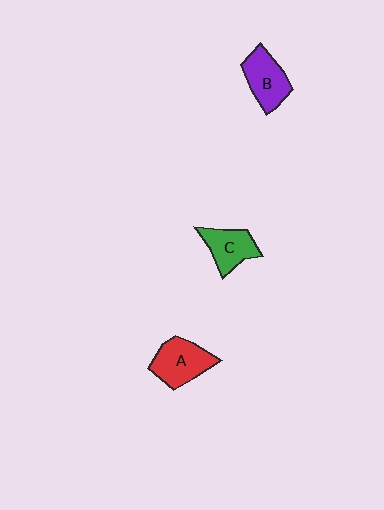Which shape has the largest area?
Shape A (red).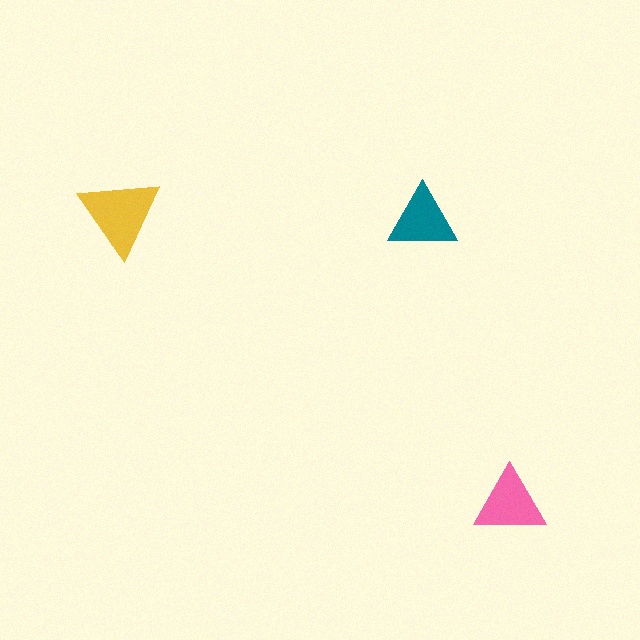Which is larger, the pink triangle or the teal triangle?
The pink one.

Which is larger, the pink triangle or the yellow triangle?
The yellow one.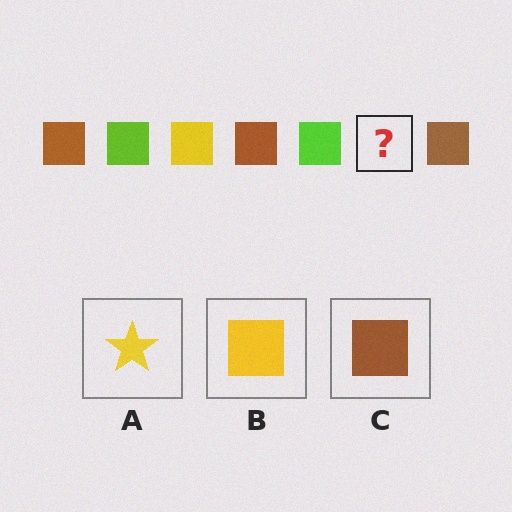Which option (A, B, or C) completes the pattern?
B.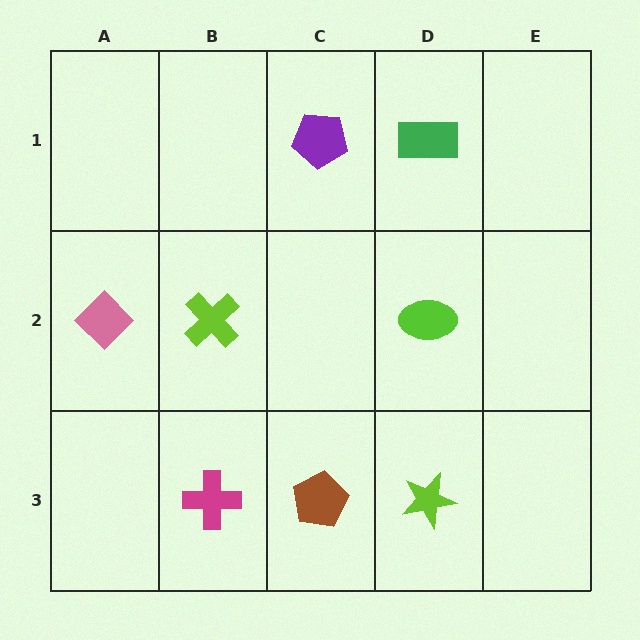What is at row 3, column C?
A brown pentagon.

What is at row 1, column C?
A purple pentagon.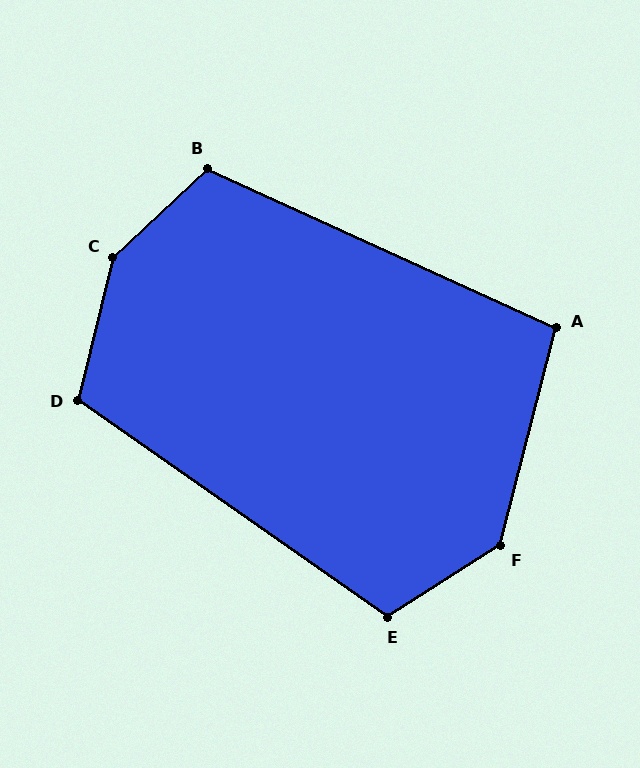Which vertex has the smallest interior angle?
A, at approximately 100 degrees.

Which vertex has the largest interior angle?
C, at approximately 147 degrees.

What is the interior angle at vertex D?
Approximately 111 degrees (obtuse).